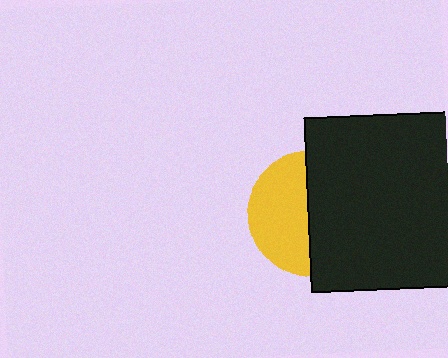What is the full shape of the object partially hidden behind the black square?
The partially hidden object is a yellow circle.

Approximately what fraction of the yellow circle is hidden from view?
Roughly 54% of the yellow circle is hidden behind the black square.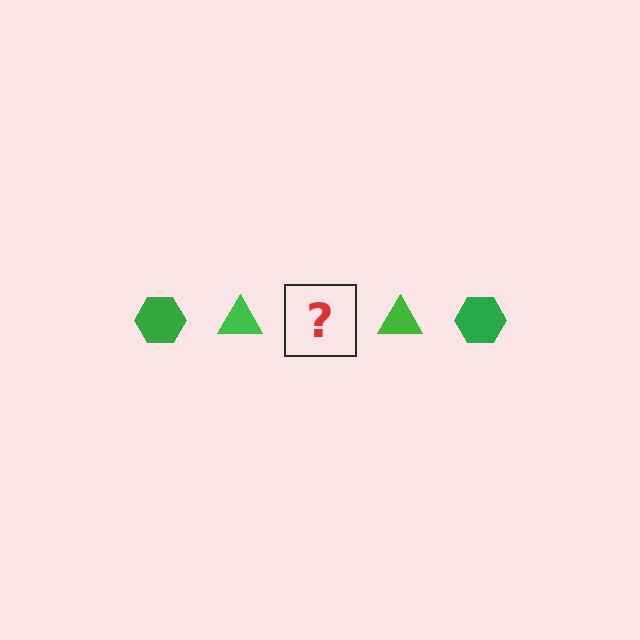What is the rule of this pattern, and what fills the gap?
The rule is that the pattern cycles through hexagon, triangle shapes in green. The gap should be filled with a green hexagon.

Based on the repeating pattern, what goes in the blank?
The blank should be a green hexagon.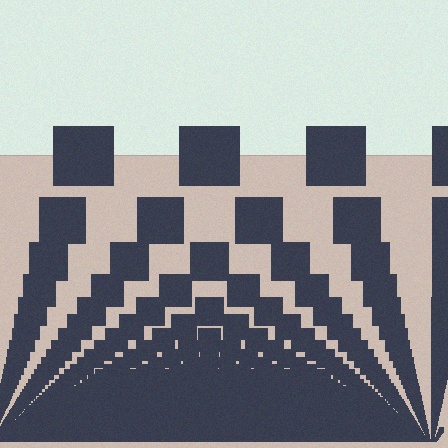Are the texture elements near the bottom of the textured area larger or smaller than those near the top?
Smaller. The gradient is inverted — elements near the bottom are smaller and denser.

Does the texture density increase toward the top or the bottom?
Density increases toward the bottom.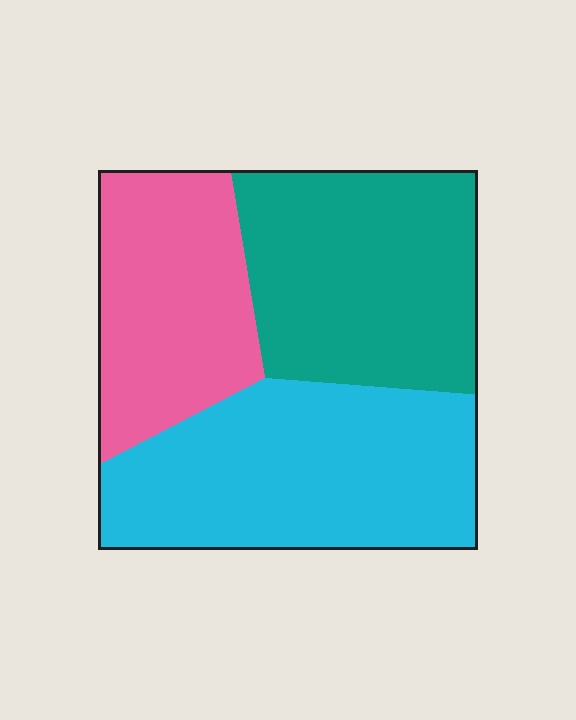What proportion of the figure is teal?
Teal covers about 35% of the figure.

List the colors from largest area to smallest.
From largest to smallest: cyan, teal, pink.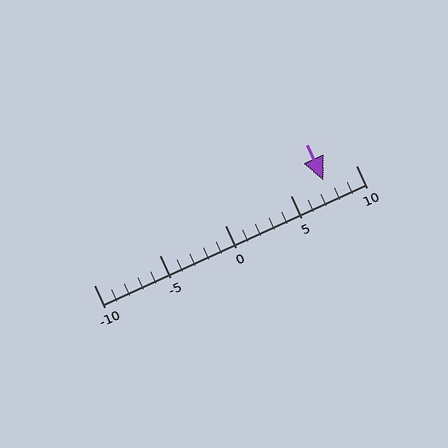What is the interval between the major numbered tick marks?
The major tick marks are spaced 5 units apart.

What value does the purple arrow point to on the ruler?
The purple arrow points to approximately 8.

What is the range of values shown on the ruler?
The ruler shows values from -10 to 10.